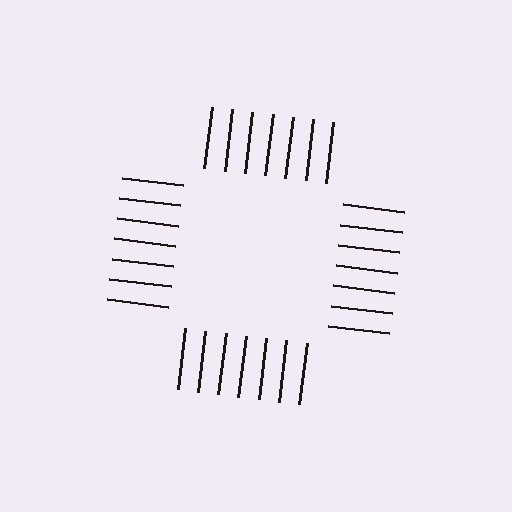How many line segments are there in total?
28 — 7 along each of the 4 edges.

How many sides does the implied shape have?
4 sides — the line-ends trace a square.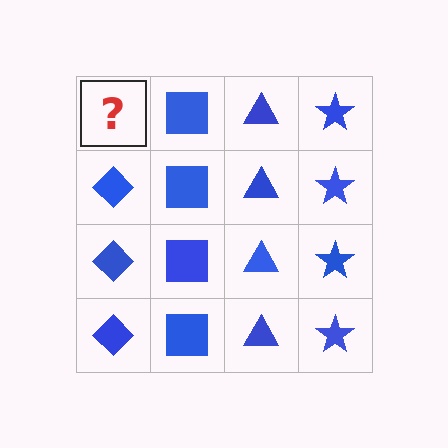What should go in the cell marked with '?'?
The missing cell should contain a blue diamond.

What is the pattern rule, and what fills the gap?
The rule is that each column has a consistent shape. The gap should be filled with a blue diamond.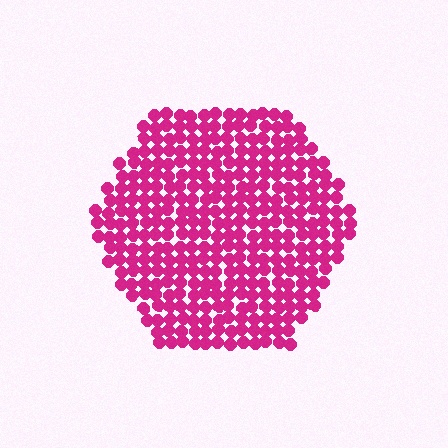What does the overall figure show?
The overall figure shows a hexagon.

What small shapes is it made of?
It is made of small circles.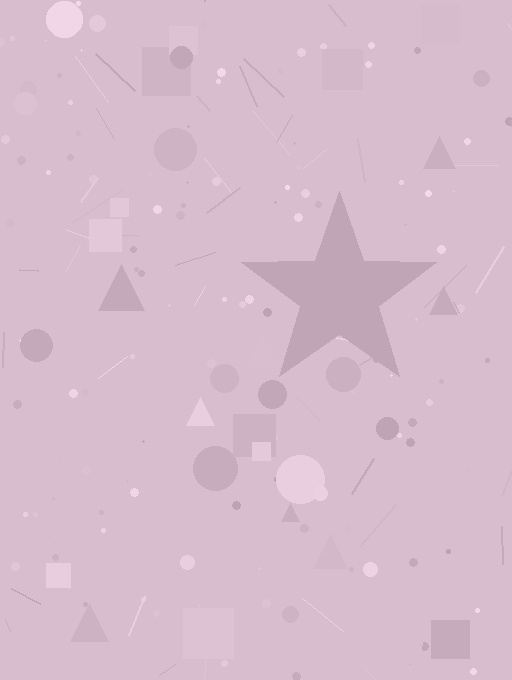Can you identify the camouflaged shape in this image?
The camouflaged shape is a star.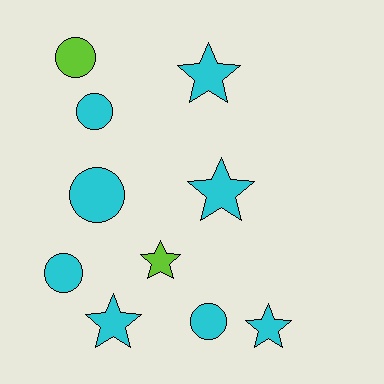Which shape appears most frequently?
Circle, with 5 objects.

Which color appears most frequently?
Cyan, with 8 objects.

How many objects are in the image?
There are 10 objects.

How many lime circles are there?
There is 1 lime circle.